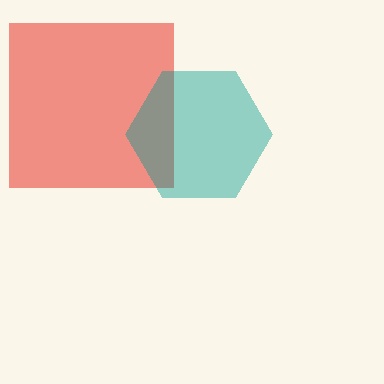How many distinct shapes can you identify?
There are 2 distinct shapes: a red square, a teal hexagon.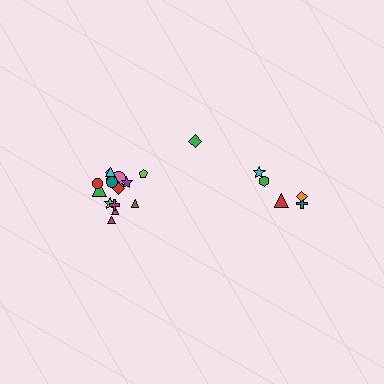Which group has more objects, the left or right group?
The left group.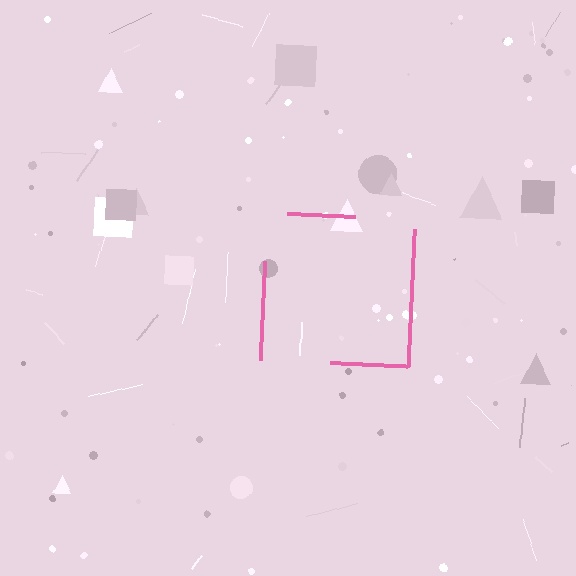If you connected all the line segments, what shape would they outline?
They would outline a square.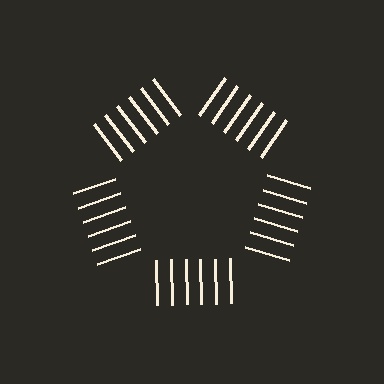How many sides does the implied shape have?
5 sides — the line-ends trace a pentagon.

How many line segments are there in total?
30 — 6 along each of the 5 edges.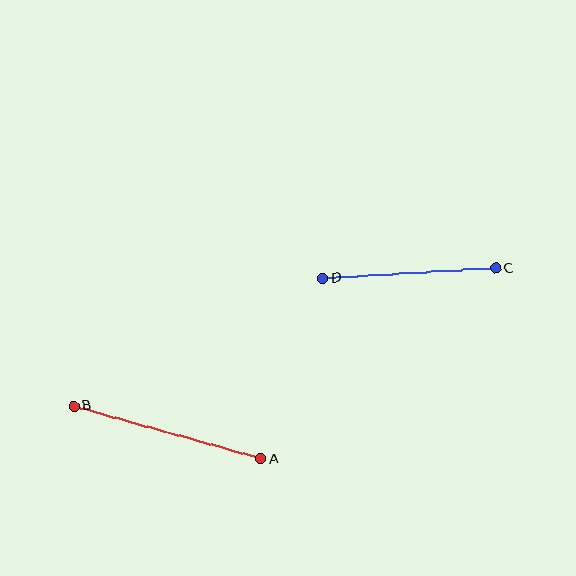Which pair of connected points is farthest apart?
Points A and B are farthest apart.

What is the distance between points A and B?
The distance is approximately 194 pixels.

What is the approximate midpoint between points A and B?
The midpoint is at approximately (168, 432) pixels.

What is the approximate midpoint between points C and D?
The midpoint is at approximately (409, 273) pixels.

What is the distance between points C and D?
The distance is approximately 173 pixels.